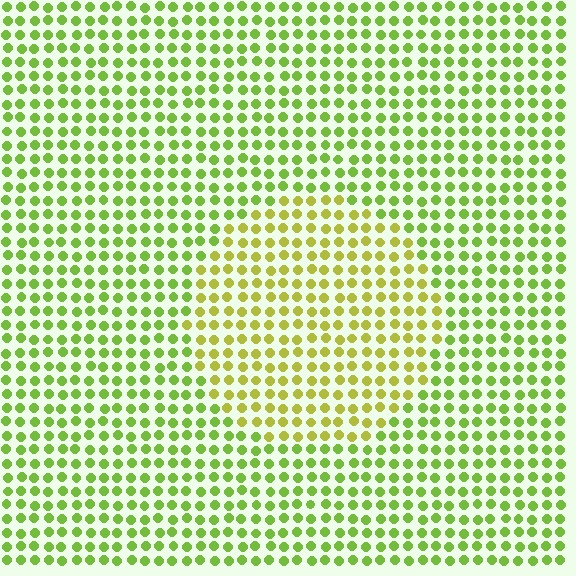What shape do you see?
I see a circle.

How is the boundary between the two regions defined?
The boundary is defined purely by a slight shift in hue (about 29 degrees). Spacing, size, and orientation are identical on both sides.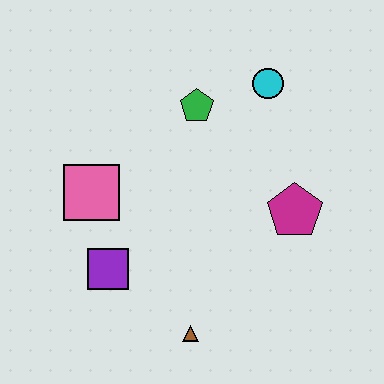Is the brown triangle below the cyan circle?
Yes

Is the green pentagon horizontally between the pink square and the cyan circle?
Yes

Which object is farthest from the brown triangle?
The cyan circle is farthest from the brown triangle.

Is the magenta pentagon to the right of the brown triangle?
Yes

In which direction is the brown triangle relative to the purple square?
The brown triangle is to the right of the purple square.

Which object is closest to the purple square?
The pink square is closest to the purple square.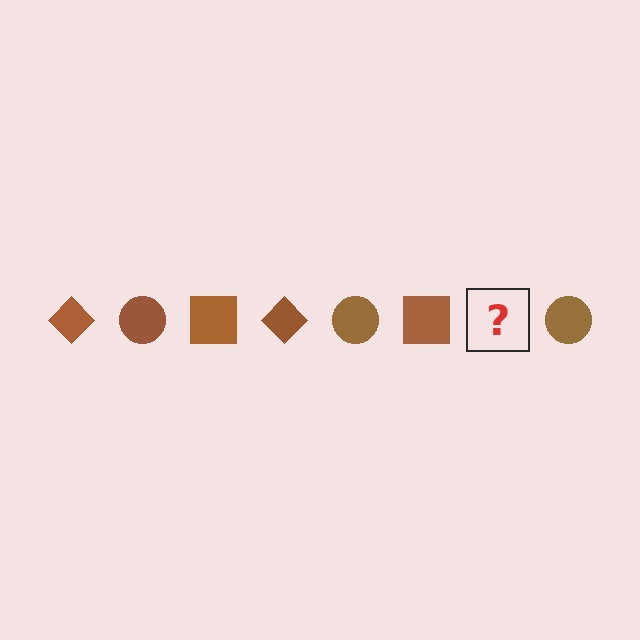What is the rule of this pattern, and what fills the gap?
The rule is that the pattern cycles through diamond, circle, square shapes in brown. The gap should be filled with a brown diamond.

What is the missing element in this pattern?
The missing element is a brown diamond.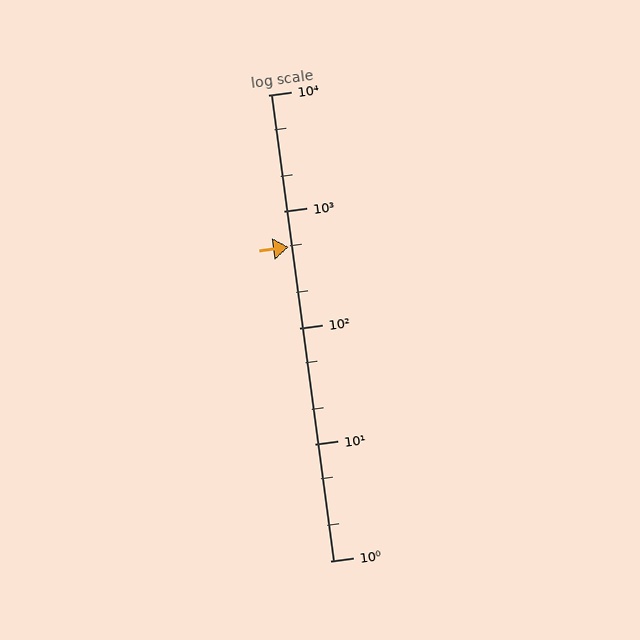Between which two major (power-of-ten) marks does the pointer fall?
The pointer is between 100 and 1000.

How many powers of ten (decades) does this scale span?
The scale spans 4 decades, from 1 to 10000.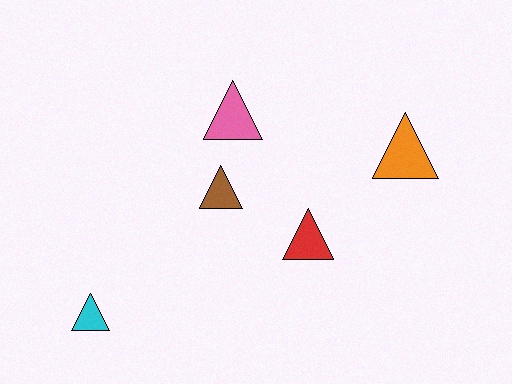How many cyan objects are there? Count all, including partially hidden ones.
There is 1 cyan object.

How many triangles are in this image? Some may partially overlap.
There are 5 triangles.